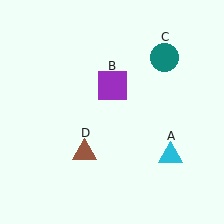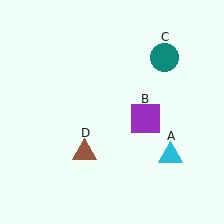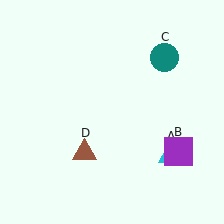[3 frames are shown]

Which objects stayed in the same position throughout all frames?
Cyan triangle (object A) and teal circle (object C) and brown triangle (object D) remained stationary.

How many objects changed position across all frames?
1 object changed position: purple square (object B).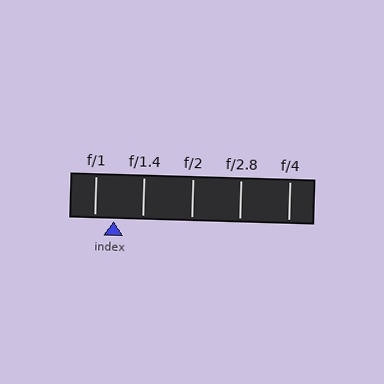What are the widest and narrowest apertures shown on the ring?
The widest aperture shown is f/1 and the narrowest is f/4.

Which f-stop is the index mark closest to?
The index mark is closest to f/1.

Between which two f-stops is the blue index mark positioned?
The index mark is between f/1 and f/1.4.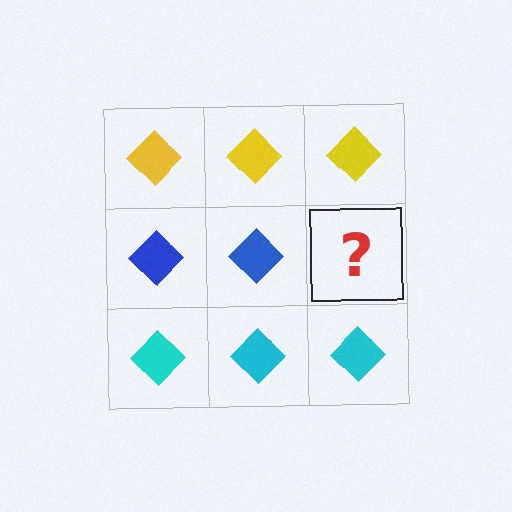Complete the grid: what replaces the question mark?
The question mark should be replaced with a blue diamond.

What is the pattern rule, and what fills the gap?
The rule is that each row has a consistent color. The gap should be filled with a blue diamond.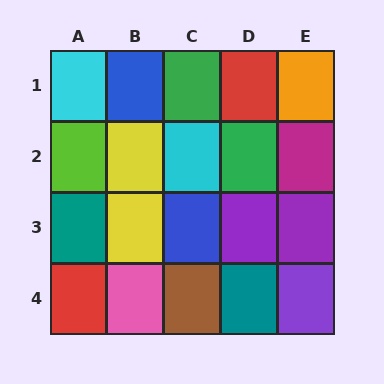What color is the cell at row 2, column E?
Magenta.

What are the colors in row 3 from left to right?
Teal, yellow, blue, purple, purple.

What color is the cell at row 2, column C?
Cyan.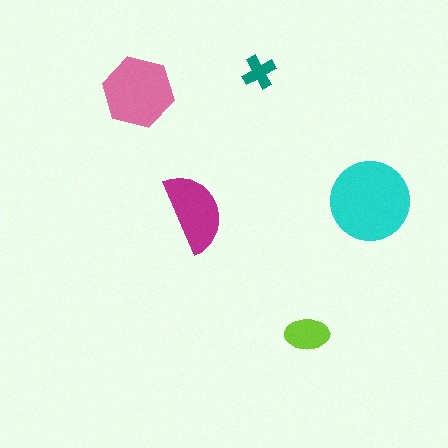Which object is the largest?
The cyan circle.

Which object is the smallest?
The teal cross.